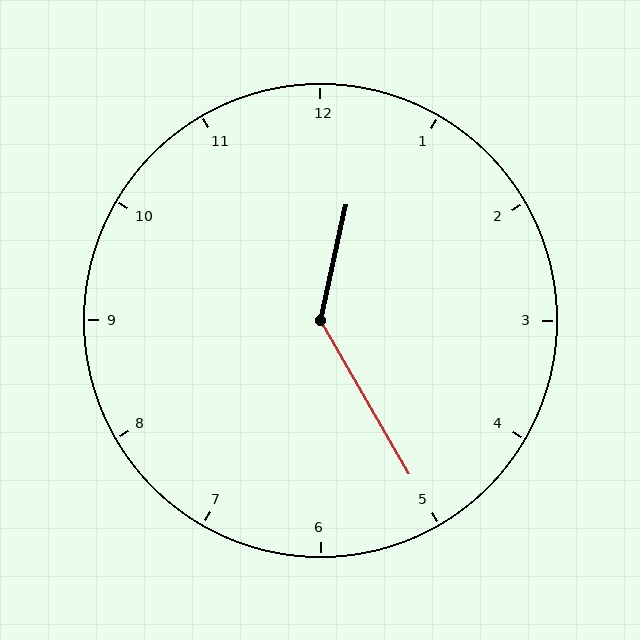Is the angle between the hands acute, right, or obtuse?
It is obtuse.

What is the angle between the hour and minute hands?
Approximately 138 degrees.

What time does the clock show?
12:25.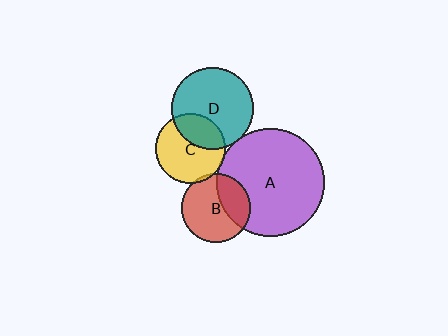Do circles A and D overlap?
Yes.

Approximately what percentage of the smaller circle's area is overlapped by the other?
Approximately 5%.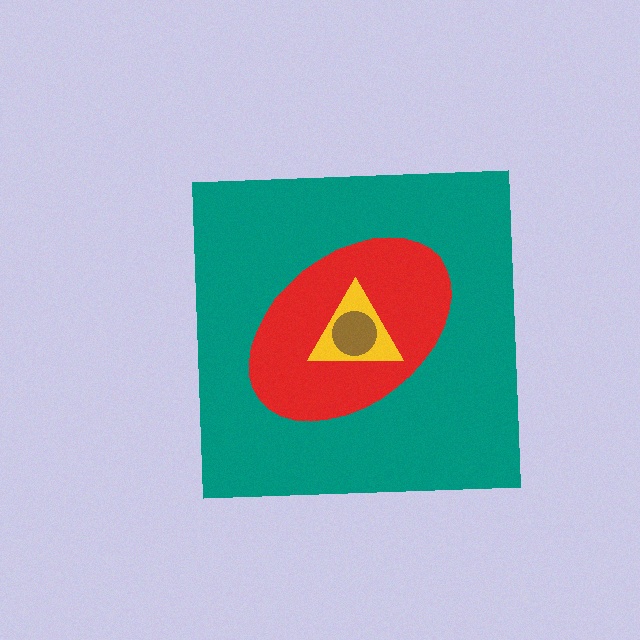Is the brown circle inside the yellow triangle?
Yes.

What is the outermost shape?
The teal square.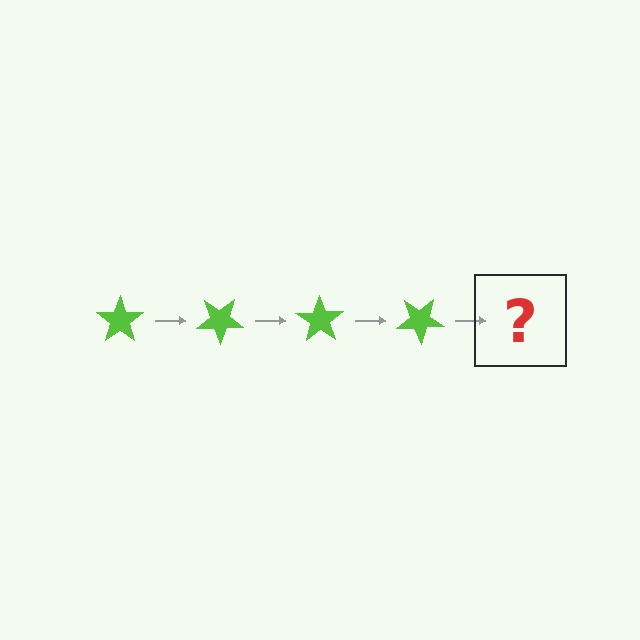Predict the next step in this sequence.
The next step is a lime star rotated 140 degrees.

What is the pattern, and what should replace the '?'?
The pattern is that the star rotates 35 degrees each step. The '?' should be a lime star rotated 140 degrees.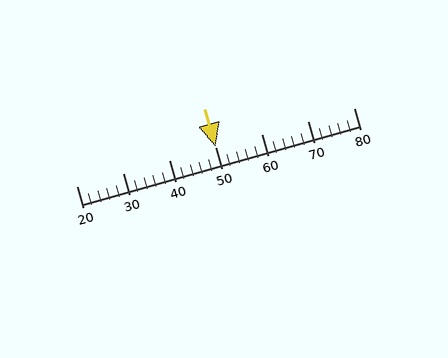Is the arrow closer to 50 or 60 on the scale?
The arrow is closer to 50.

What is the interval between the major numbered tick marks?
The major tick marks are spaced 10 units apart.